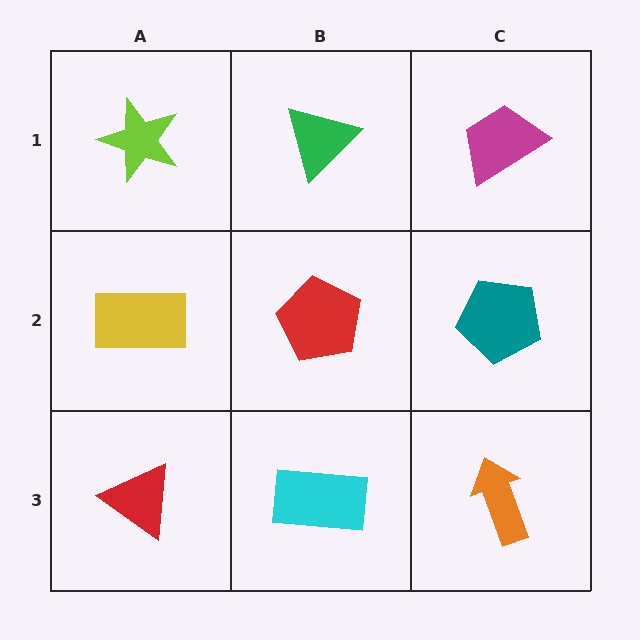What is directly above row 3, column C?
A teal pentagon.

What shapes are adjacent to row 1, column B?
A red pentagon (row 2, column B), a lime star (row 1, column A), a magenta trapezoid (row 1, column C).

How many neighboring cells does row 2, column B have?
4.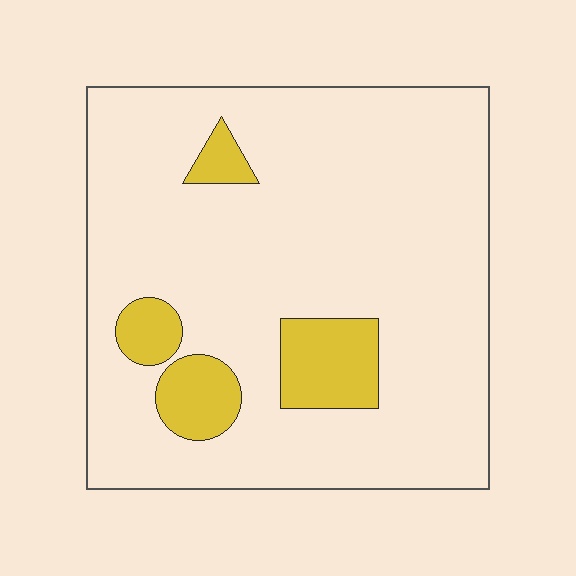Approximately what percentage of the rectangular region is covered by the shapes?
Approximately 15%.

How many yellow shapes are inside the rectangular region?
4.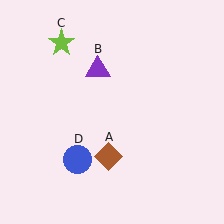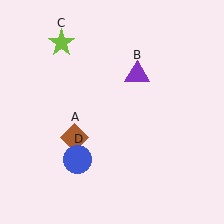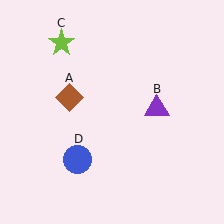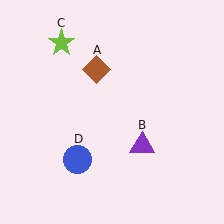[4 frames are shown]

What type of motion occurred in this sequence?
The brown diamond (object A), purple triangle (object B) rotated clockwise around the center of the scene.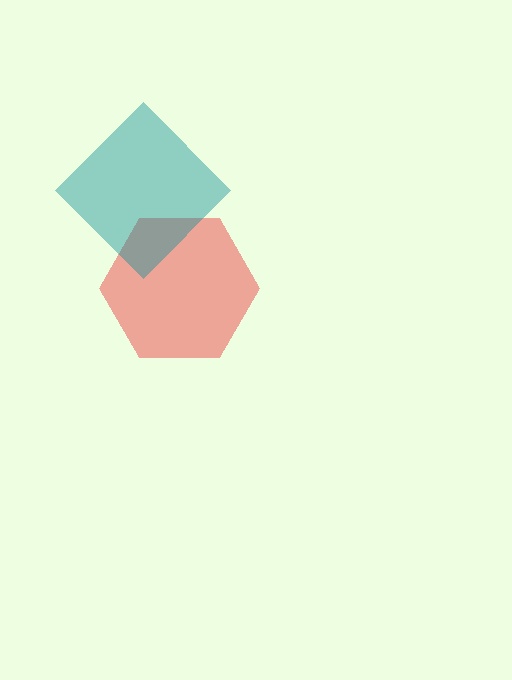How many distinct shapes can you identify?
There are 2 distinct shapes: a red hexagon, a teal diamond.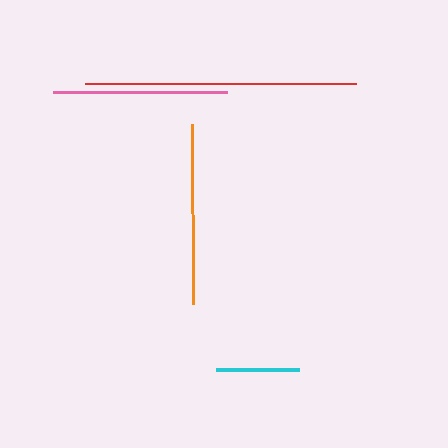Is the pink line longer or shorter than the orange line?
The orange line is longer than the pink line.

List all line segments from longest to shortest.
From longest to shortest: red, orange, pink, cyan.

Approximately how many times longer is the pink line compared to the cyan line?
The pink line is approximately 2.1 times the length of the cyan line.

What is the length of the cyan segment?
The cyan segment is approximately 83 pixels long.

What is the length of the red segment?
The red segment is approximately 271 pixels long.